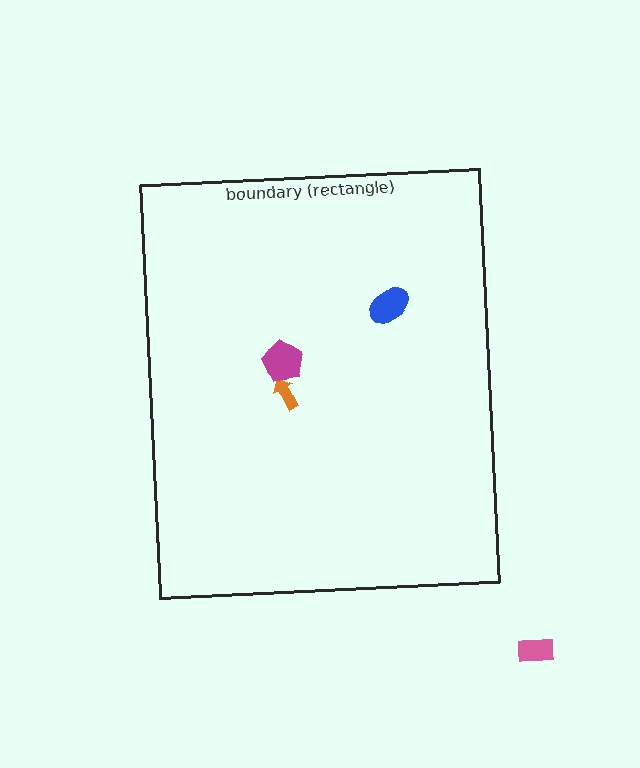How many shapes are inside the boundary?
3 inside, 1 outside.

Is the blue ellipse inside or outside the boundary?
Inside.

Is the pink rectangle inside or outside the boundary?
Outside.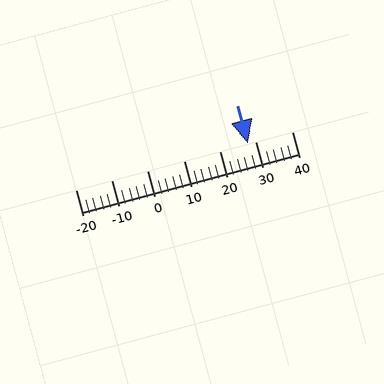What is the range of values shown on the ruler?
The ruler shows values from -20 to 40.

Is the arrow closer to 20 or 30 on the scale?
The arrow is closer to 30.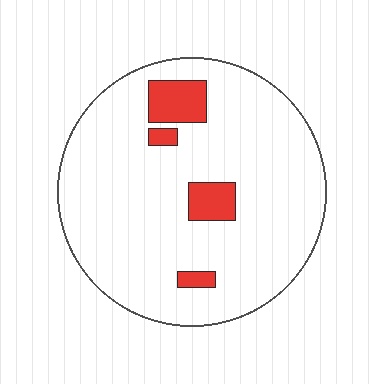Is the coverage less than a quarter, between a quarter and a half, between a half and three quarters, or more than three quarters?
Less than a quarter.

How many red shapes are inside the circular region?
4.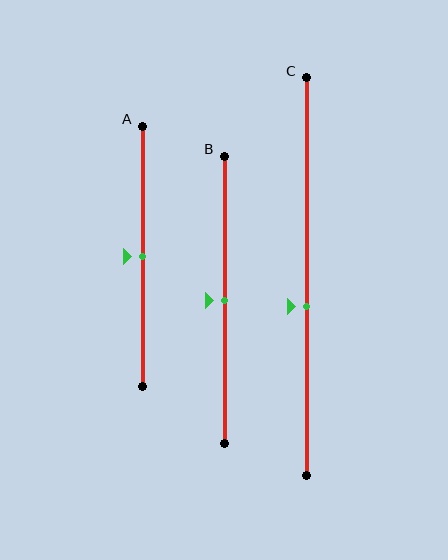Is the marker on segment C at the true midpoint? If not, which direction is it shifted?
No, the marker on segment C is shifted downward by about 7% of the segment length.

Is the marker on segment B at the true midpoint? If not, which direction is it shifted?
Yes, the marker on segment B is at the true midpoint.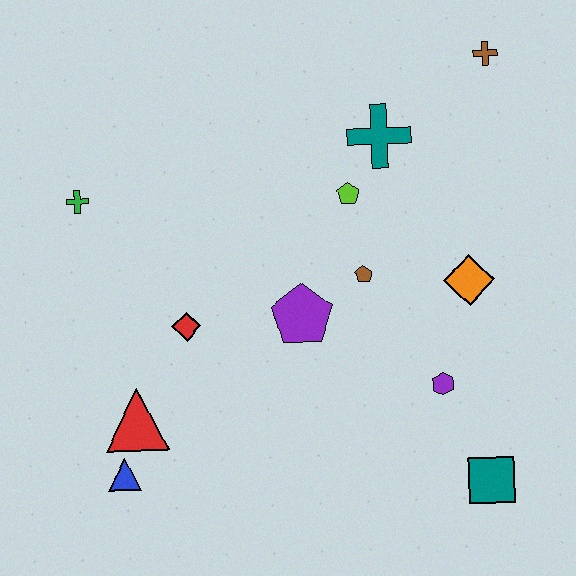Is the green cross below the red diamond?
No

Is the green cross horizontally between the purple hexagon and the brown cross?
No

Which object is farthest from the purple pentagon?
The brown cross is farthest from the purple pentagon.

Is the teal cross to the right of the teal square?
No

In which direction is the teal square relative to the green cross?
The teal square is to the right of the green cross.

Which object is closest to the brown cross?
The teal cross is closest to the brown cross.